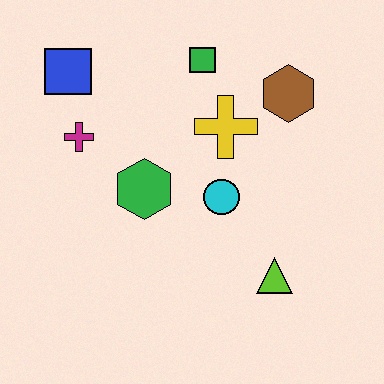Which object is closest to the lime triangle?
The cyan circle is closest to the lime triangle.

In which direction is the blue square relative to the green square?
The blue square is to the left of the green square.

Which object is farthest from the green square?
The lime triangle is farthest from the green square.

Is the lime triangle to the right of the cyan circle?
Yes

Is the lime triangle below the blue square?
Yes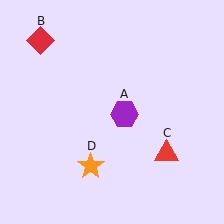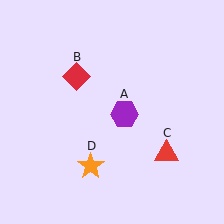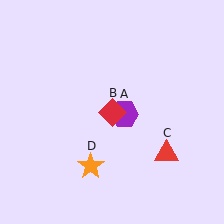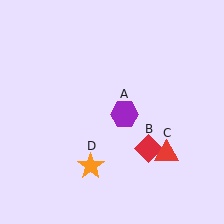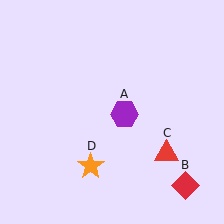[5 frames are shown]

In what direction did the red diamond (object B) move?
The red diamond (object B) moved down and to the right.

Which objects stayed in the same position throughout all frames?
Purple hexagon (object A) and red triangle (object C) and orange star (object D) remained stationary.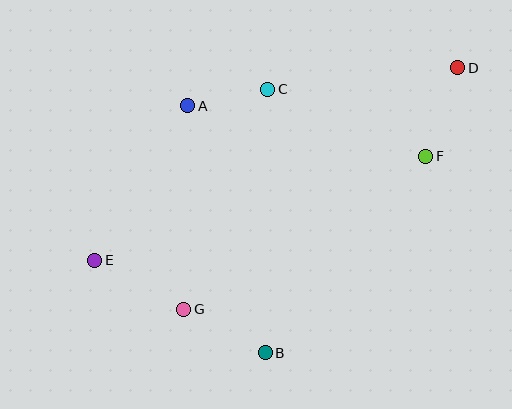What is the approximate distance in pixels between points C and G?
The distance between C and G is approximately 235 pixels.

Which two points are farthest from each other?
Points D and E are farthest from each other.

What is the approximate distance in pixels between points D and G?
The distance between D and G is approximately 365 pixels.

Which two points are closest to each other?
Points A and C are closest to each other.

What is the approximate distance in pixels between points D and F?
The distance between D and F is approximately 94 pixels.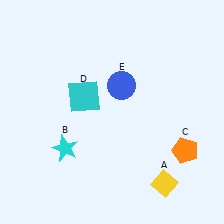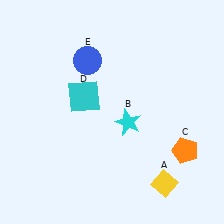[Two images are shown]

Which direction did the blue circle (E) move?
The blue circle (E) moved left.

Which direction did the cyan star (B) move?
The cyan star (B) moved right.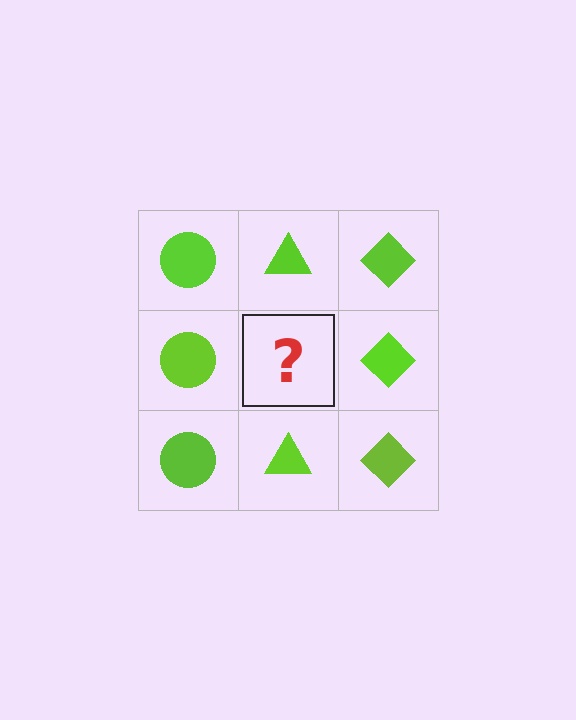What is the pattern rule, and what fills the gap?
The rule is that each column has a consistent shape. The gap should be filled with a lime triangle.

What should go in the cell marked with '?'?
The missing cell should contain a lime triangle.